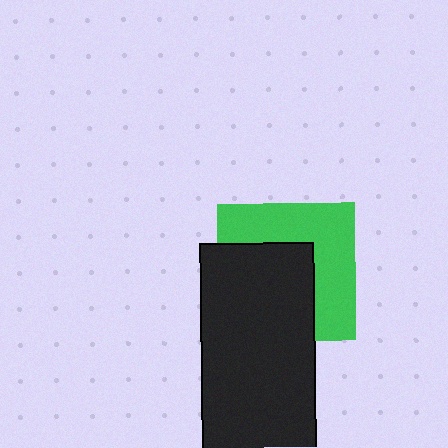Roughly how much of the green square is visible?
About half of it is visible (roughly 51%).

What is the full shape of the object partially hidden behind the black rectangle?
The partially hidden object is a green square.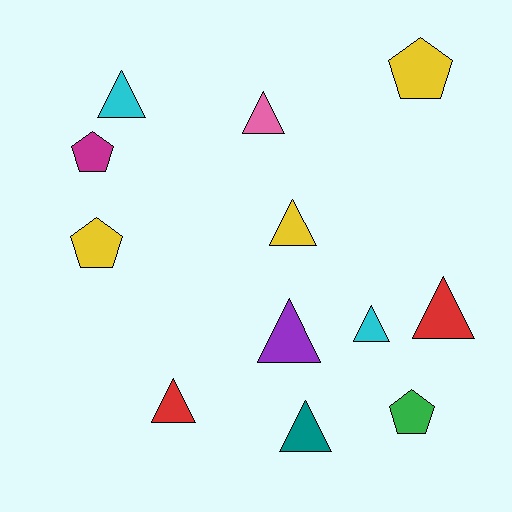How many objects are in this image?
There are 12 objects.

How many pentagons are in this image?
There are 4 pentagons.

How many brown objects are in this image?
There are no brown objects.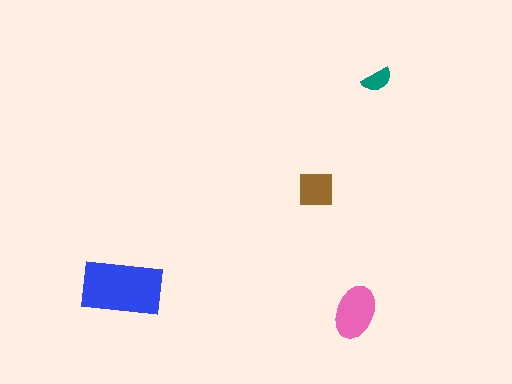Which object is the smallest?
The teal semicircle.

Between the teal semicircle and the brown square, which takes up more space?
The brown square.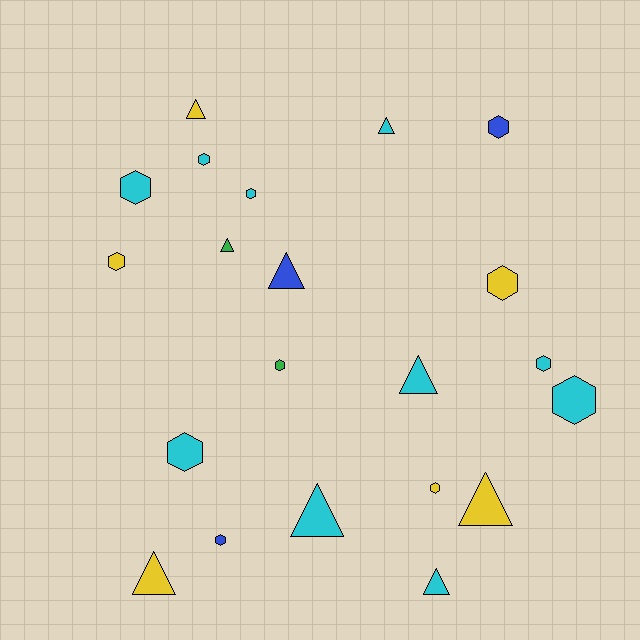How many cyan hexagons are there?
There are 6 cyan hexagons.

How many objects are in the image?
There are 21 objects.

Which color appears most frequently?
Cyan, with 10 objects.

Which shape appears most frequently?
Hexagon, with 12 objects.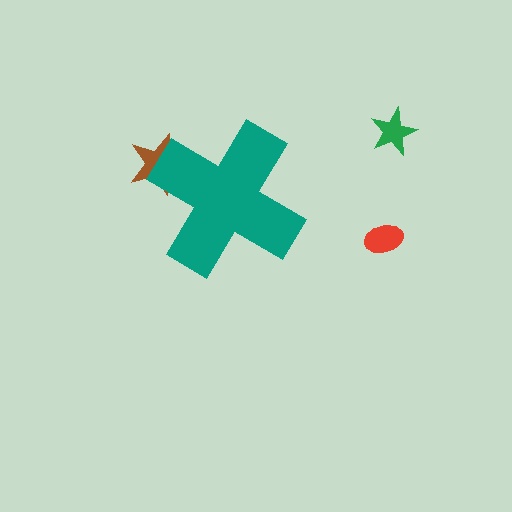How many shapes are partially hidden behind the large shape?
1 shape is partially hidden.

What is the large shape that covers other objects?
A teal cross.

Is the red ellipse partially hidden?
No, the red ellipse is fully visible.